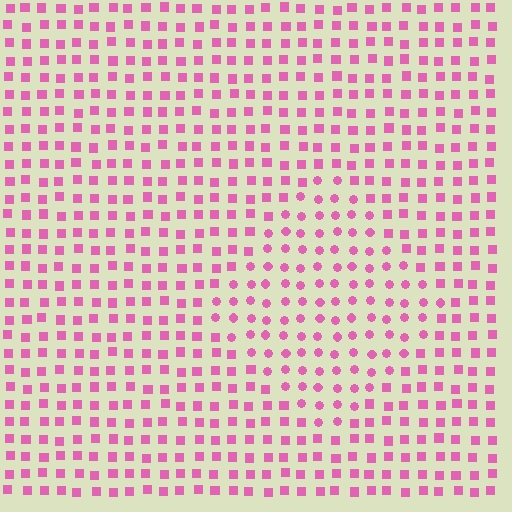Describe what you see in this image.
The image is filled with small pink elements arranged in a uniform grid. A diamond-shaped region contains circles, while the surrounding area contains squares. The boundary is defined purely by the change in element shape.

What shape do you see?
I see a diamond.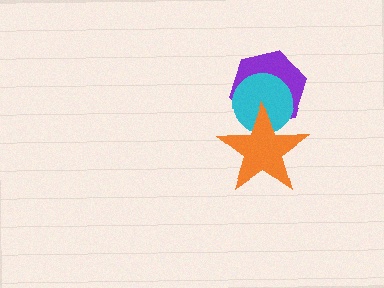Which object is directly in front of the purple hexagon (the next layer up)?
The cyan circle is directly in front of the purple hexagon.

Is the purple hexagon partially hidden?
Yes, it is partially covered by another shape.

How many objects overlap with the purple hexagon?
2 objects overlap with the purple hexagon.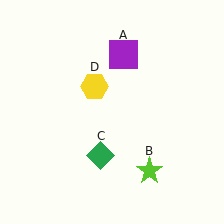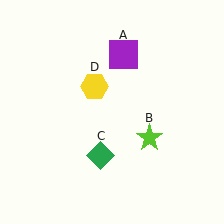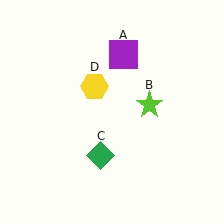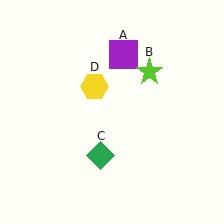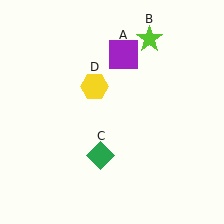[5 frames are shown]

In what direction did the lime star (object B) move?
The lime star (object B) moved up.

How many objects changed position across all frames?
1 object changed position: lime star (object B).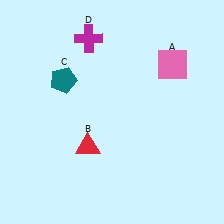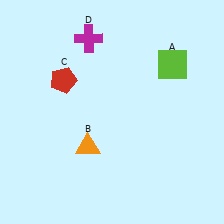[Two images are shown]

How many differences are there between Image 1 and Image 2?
There are 3 differences between the two images.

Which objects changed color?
A changed from pink to lime. B changed from red to orange. C changed from teal to red.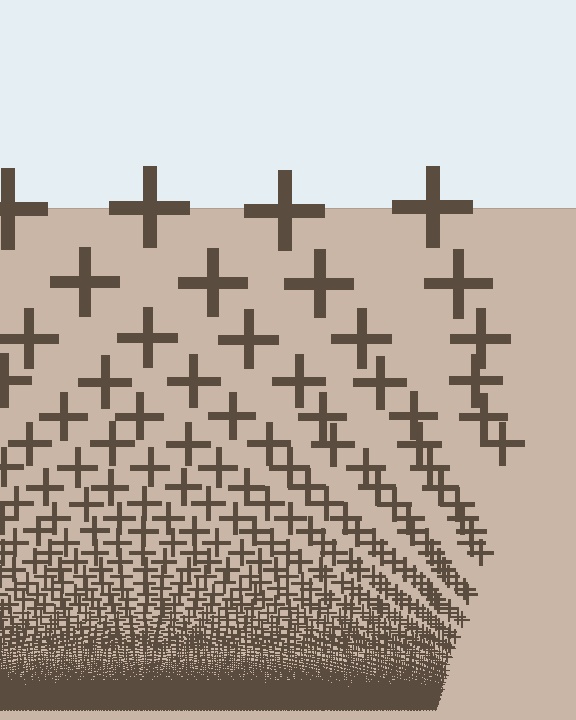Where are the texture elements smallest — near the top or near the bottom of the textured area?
Near the bottom.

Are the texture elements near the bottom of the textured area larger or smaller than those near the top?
Smaller. The gradient is inverted — elements near the bottom are smaller and denser.